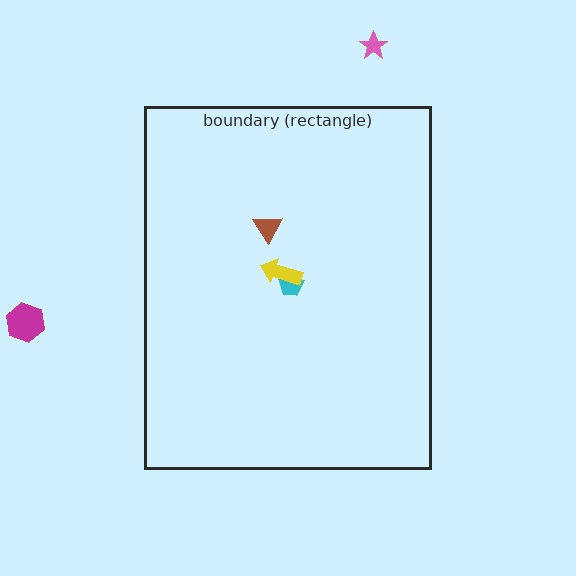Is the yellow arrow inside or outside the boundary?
Inside.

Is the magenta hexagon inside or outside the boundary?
Outside.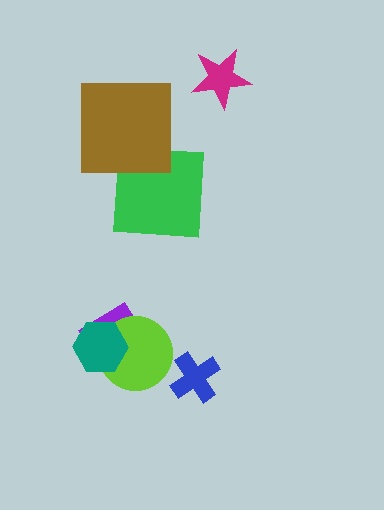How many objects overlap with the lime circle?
2 objects overlap with the lime circle.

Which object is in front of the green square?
The brown square is in front of the green square.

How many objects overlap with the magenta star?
0 objects overlap with the magenta star.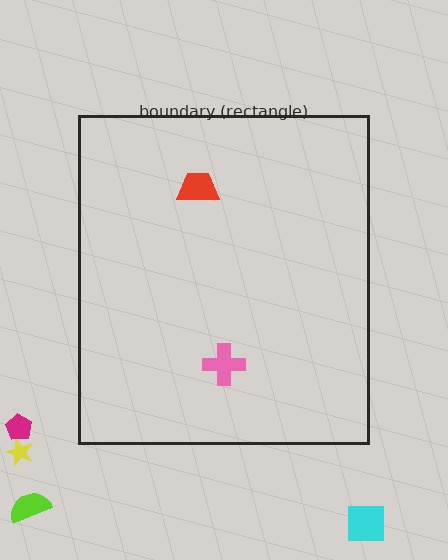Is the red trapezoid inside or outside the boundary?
Inside.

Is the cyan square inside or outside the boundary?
Outside.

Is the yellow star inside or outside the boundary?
Outside.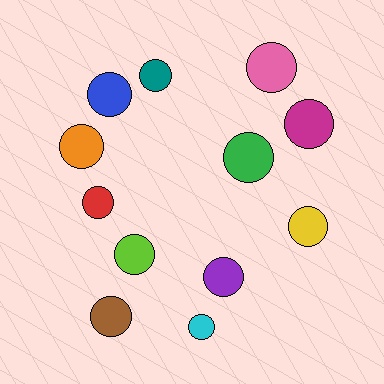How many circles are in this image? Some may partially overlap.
There are 12 circles.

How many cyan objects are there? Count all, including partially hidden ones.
There is 1 cyan object.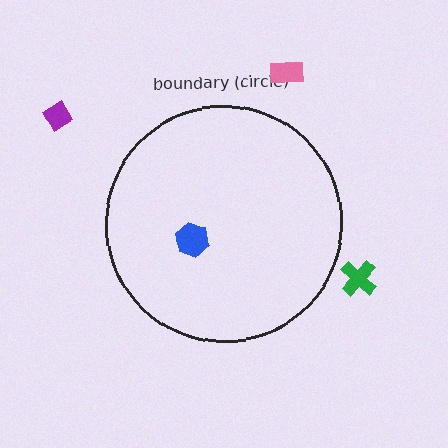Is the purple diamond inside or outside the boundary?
Outside.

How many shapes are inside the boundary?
1 inside, 3 outside.